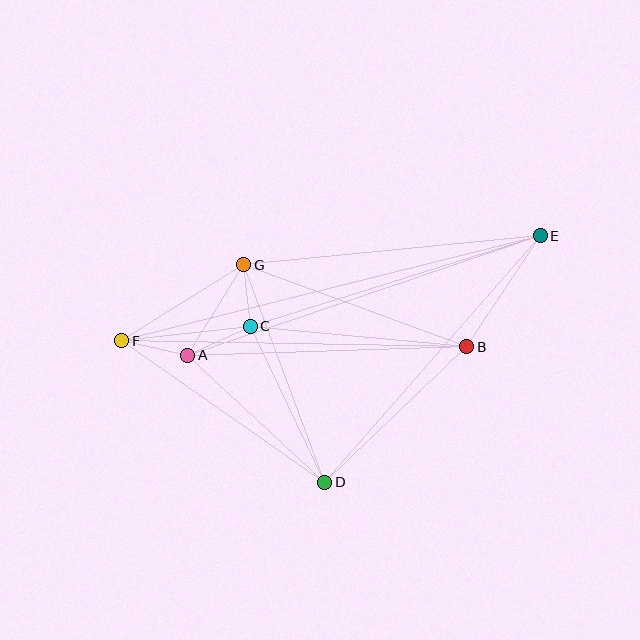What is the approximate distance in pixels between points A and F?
The distance between A and F is approximately 68 pixels.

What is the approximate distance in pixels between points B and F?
The distance between B and F is approximately 345 pixels.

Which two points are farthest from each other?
Points E and F are farthest from each other.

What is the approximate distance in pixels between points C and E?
The distance between C and E is approximately 304 pixels.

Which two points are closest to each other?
Points C and G are closest to each other.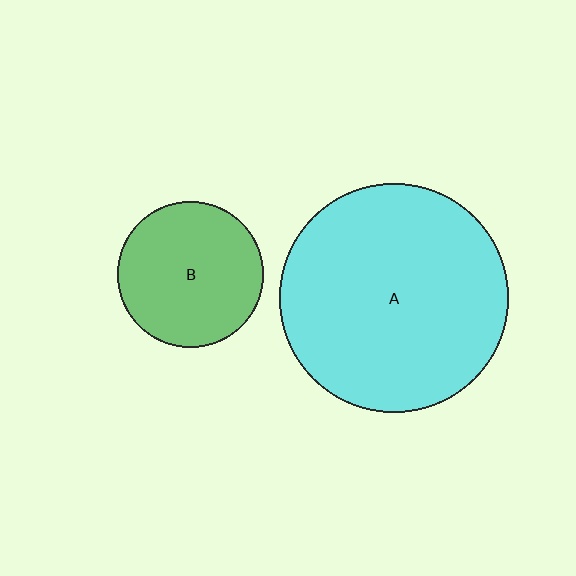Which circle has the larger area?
Circle A (cyan).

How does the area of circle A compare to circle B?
Approximately 2.5 times.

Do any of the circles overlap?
No, none of the circles overlap.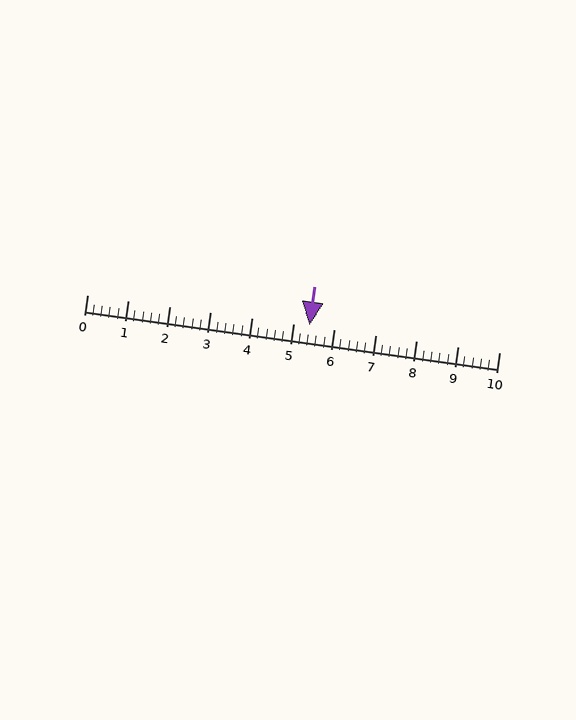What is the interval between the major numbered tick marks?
The major tick marks are spaced 1 units apart.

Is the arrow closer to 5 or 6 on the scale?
The arrow is closer to 5.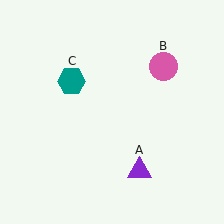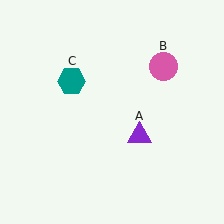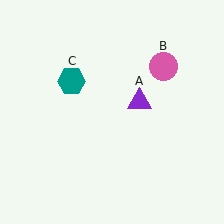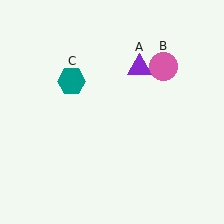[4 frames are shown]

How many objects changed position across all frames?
1 object changed position: purple triangle (object A).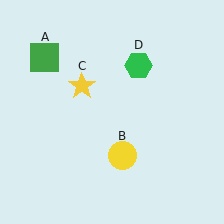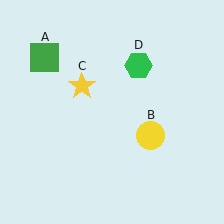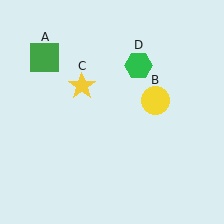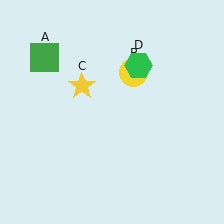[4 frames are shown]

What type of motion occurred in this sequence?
The yellow circle (object B) rotated counterclockwise around the center of the scene.